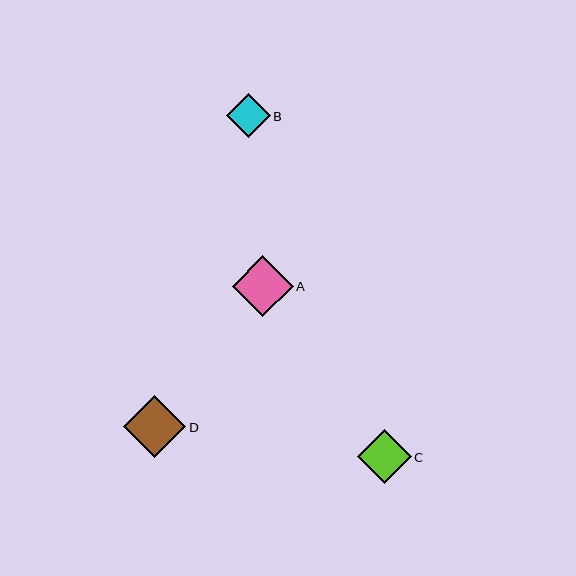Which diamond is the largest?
Diamond D is the largest with a size of approximately 62 pixels.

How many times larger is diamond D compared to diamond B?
Diamond D is approximately 1.4 times the size of diamond B.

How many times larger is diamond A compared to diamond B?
Diamond A is approximately 1.4 times the size of diamond B.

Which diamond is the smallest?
Diamond B is the smallest with a size of approximately 44 pixels.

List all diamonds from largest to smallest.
From largest to smallest: D, A, C, B.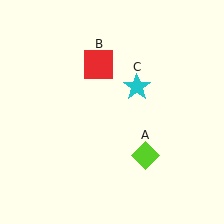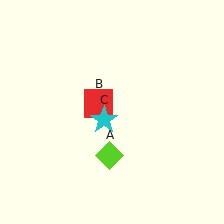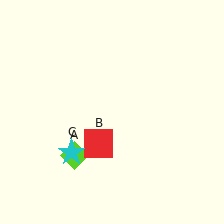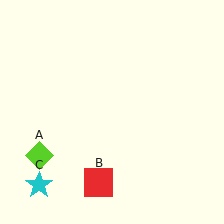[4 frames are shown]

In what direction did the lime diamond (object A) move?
The lime diamond (object A) moved left.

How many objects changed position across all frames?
3 objects changed position: lime diamond (object A), red square (object B), cyan star (object C).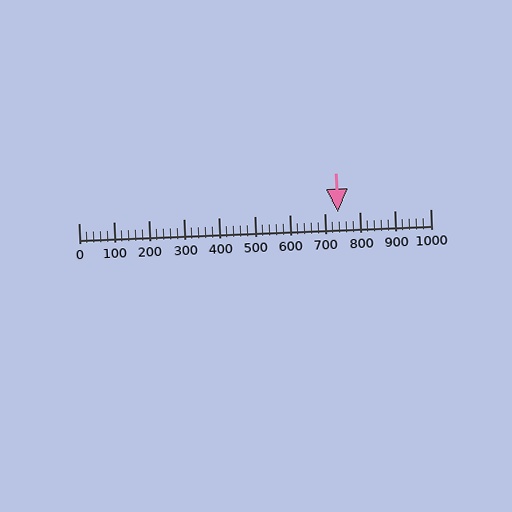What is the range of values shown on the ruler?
The ruler shows values from 0 to 1000.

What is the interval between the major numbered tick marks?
The major tick marks are spaced 100 units apart.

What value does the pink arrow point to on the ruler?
The pink arrow points to approximately 737.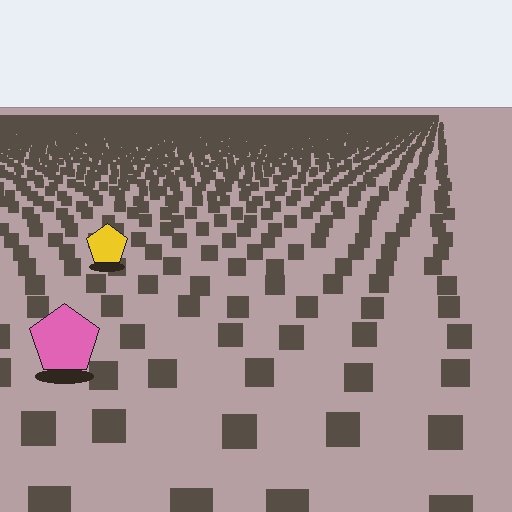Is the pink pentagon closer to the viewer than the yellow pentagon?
Yes. The pink pentagon is closer — you can tell from the texture gradient: the ground texture is coarser near it.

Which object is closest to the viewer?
The pink pentagon is closest. The texture marks near it are larger and more spread out.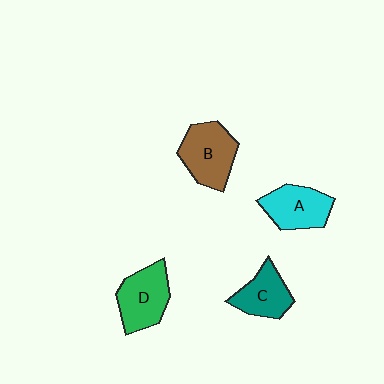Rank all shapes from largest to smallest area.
From largest to smallest: B (brown), D (green), A (cyan), C (teal).